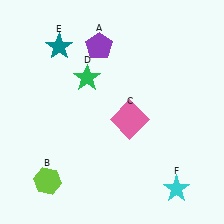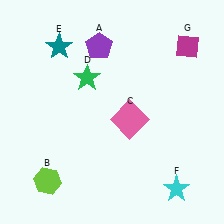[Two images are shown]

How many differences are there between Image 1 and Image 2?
There is 1 difference between the two images.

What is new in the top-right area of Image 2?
A magenta diamond (G) was added in the top-right area of Image 2.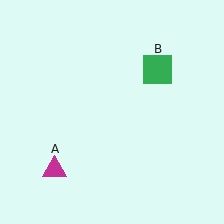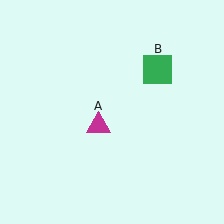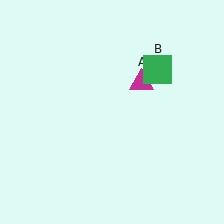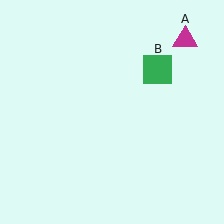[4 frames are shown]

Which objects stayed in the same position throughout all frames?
Green square (object B) remained stationary.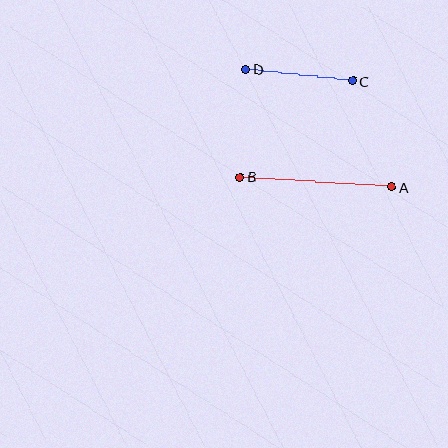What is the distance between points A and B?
The distance is approximately 152 pixels.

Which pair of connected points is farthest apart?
Points A and B are farthest apart.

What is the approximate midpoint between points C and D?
The midpoint is at approximately (299, 75) pixels.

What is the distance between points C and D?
The distance is approximately 108 pixels.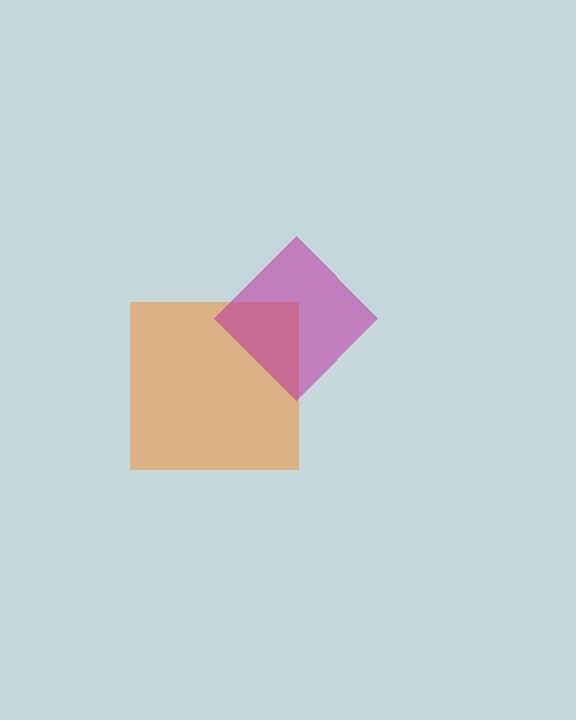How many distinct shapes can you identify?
There are 2 distinct shapes: an orange square, a magenta diamond.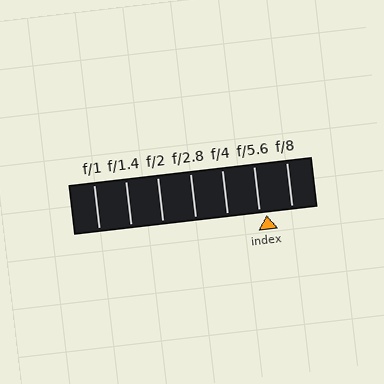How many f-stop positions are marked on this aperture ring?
There are 7 f-stop positions marked.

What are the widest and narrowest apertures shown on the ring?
The widest aperture shown is f/1 and the narrowest is f/8.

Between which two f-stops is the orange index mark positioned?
The index mark is between f/5.6 and f/8.